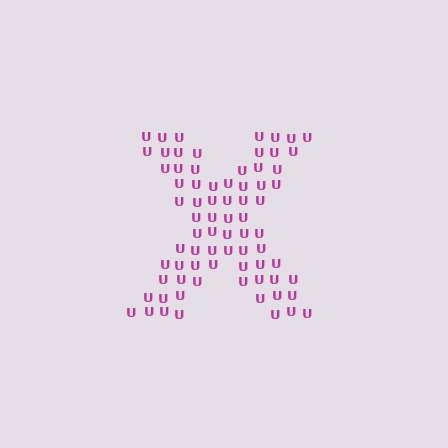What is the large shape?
The large shape is the letter X.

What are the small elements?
The small elements are letter U's.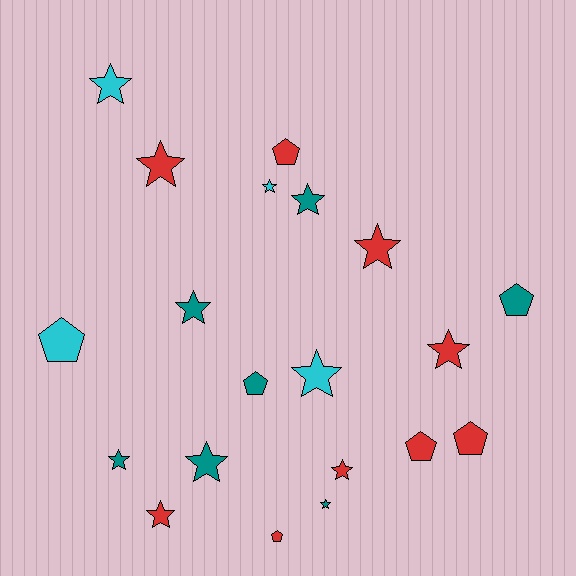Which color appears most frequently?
Red, with 9 objects.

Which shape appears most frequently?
Star, with 13 objects.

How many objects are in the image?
There are 20 objects.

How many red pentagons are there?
There are 4 red pentagons.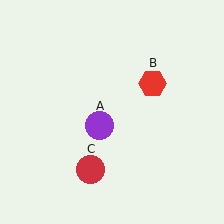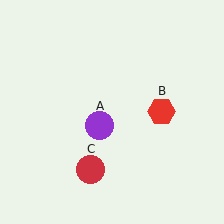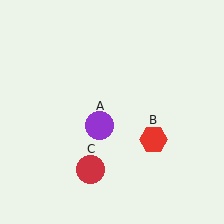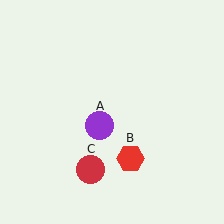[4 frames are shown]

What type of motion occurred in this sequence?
The red hexagon (object B) rotated clockwise around the center of the scene.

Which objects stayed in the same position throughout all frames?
Purple circle (object A) and red circle (object C) remained stationary.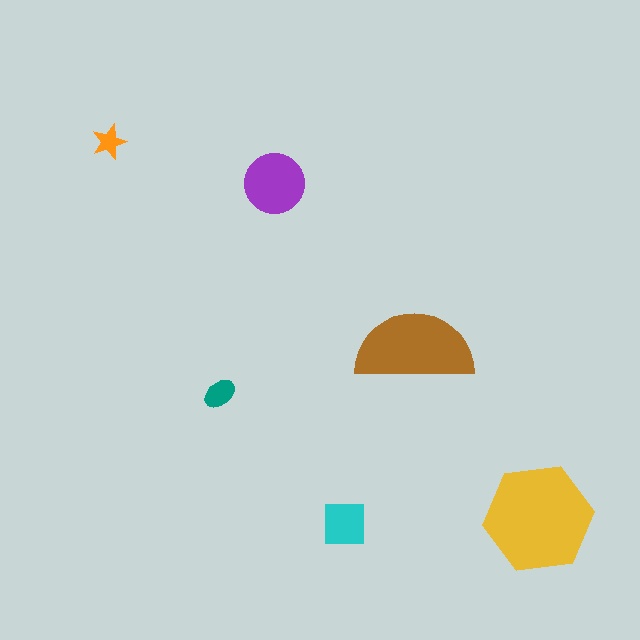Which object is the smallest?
The orange star.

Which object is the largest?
The yellow hexagon.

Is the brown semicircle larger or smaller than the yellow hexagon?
Smaller.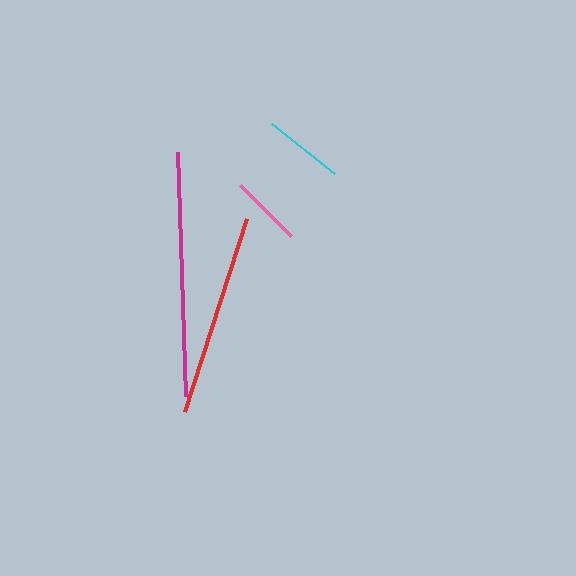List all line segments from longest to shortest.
From longest to shortest: magenta, red, cyan, pink.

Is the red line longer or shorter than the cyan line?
The red line is longer than the cyan line.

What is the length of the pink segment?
The pink segment is approximately 72 pixels long.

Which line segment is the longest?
The magenta line is the longest at approximately 244 pixels.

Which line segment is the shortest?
The pink line is the shortest at approximately 72 pixels.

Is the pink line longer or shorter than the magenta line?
The magenta line is longer than the pink line.